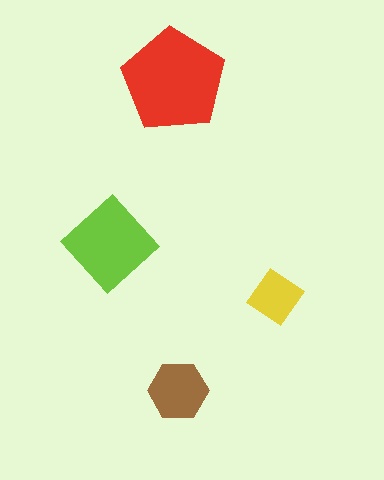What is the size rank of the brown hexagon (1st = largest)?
3rd.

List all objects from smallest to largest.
The yellow diamond, the brown hexagon, the lime diamond, the red pentagon.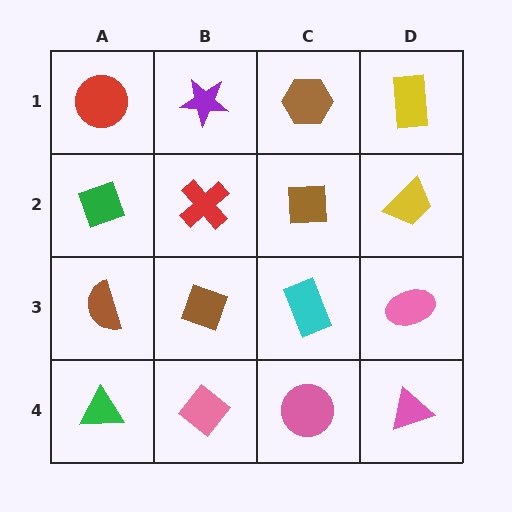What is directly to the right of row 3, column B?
A cyan rectangle.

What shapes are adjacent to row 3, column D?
A yellow trapezoid (row 2, column D), a pink triangle (row 4, column D), a cyan rectangle (row 3, column C).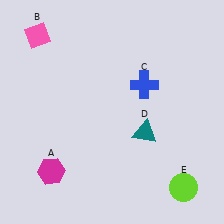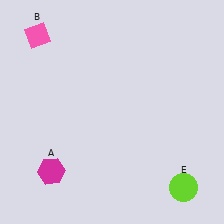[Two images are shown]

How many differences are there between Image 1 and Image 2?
There are 2 differences between the two images.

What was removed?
The blue cross (C), the teal triangle (D) were removed in Image 2.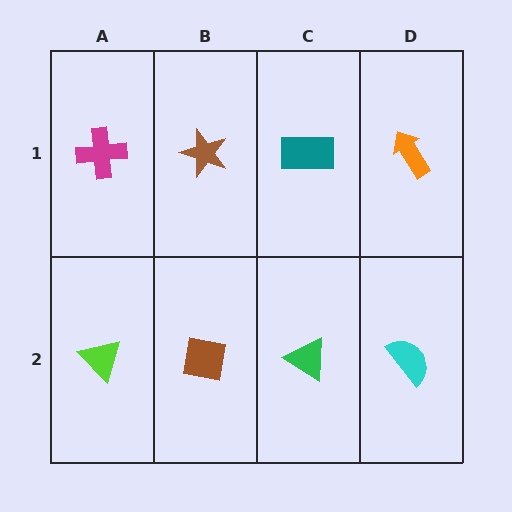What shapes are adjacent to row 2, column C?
A teal rectangle (row 1, column C), a brown square (row 2, column B), a cyan semicircle (row 2, column D).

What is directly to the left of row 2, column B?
A lime triangle.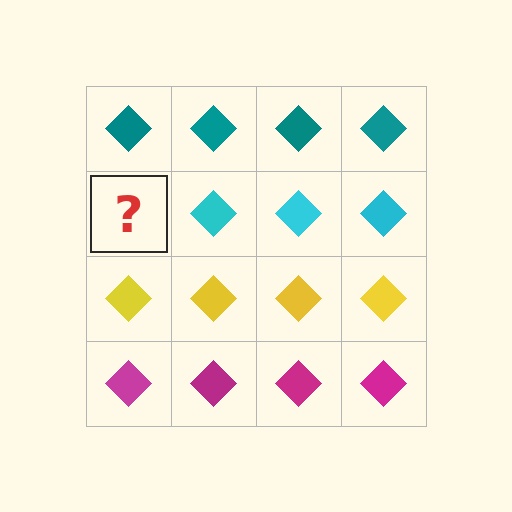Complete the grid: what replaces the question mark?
The question mark should be replaced with a cyan diamond.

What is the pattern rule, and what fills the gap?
The rule is that each row has a consistent color. The gap should be filled with a cyan diamond.